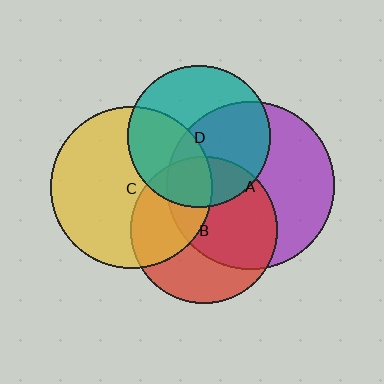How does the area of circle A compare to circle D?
Approximately 1.4 times.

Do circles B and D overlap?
Yes.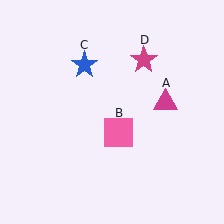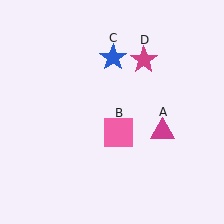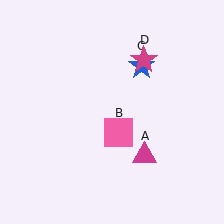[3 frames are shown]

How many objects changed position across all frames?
2 objects changed position: magenta triangle (object A), blue star (object C).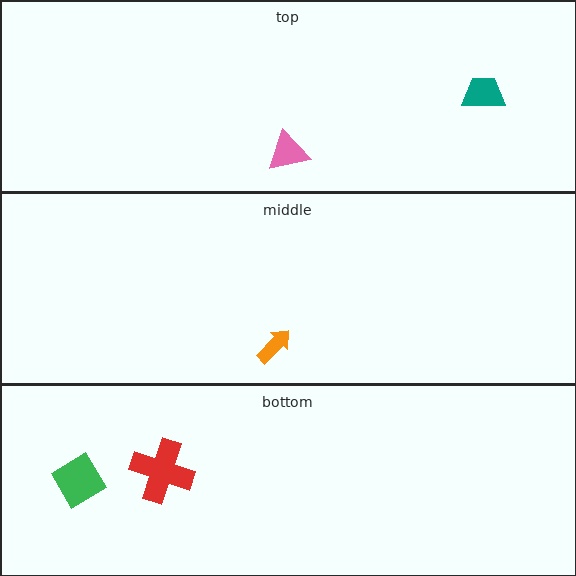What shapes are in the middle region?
The orange arrow.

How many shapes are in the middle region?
1.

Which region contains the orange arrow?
The middle region.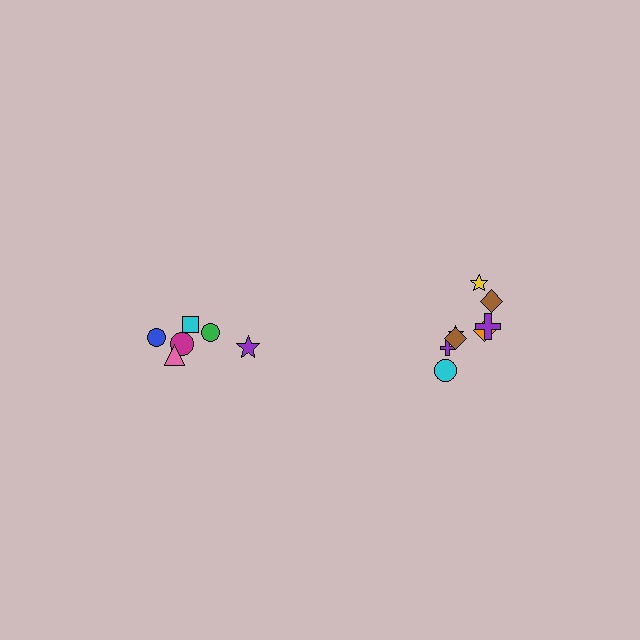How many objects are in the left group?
There are 6 objects.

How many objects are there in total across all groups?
There are 14 objects.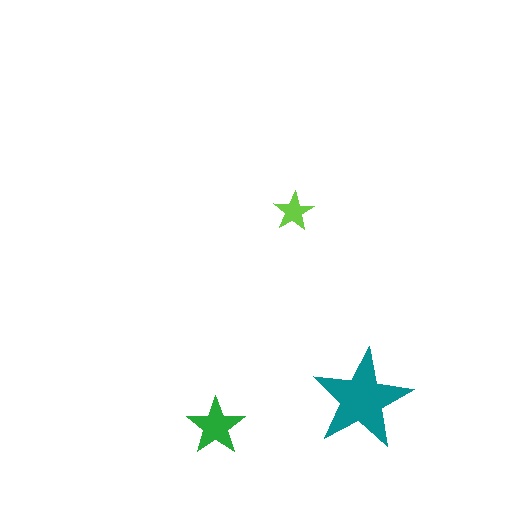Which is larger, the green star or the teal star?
The teal one.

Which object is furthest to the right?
The teal star is rightmost.